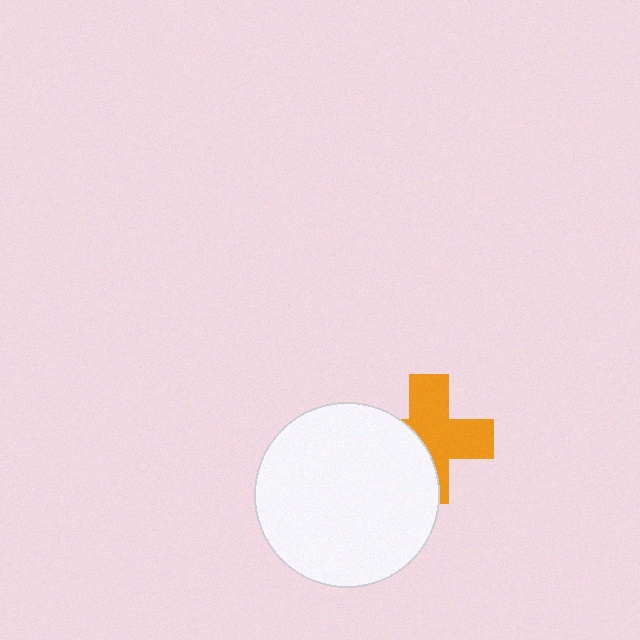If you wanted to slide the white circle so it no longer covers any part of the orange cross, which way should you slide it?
Slide it left — that is the most direct way to separate the two shapes.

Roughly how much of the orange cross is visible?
About half of it is visible (roughly 60%).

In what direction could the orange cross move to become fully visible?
The orange cross could move right. That would shift it out from behind the white circle entirely.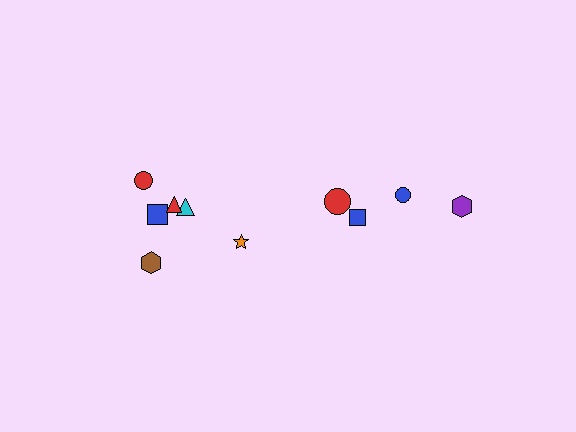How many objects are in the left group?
There are 6 objects.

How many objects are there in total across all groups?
There are 10 objects.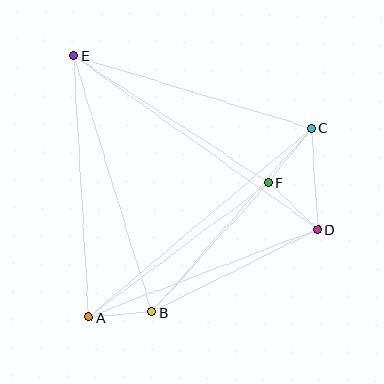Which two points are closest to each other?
Points A and B are closest to each other.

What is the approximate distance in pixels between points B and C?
The distance between B and C is approximately 244 pixels.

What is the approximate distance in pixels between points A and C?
The distance between A and C is approximately 292 pixels.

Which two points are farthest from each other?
Points D and E are farthest from each other.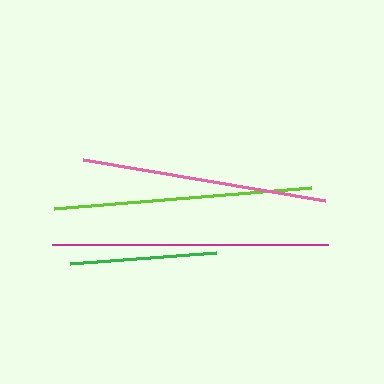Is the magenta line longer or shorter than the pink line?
The magenta line is longer than the pink line.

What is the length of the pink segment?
The pink segment is approximately 246 pixels long.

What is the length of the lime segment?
The lime segment is approximately 258 pixels long.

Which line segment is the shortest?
The green line is the shortest at approximately 146 pixels.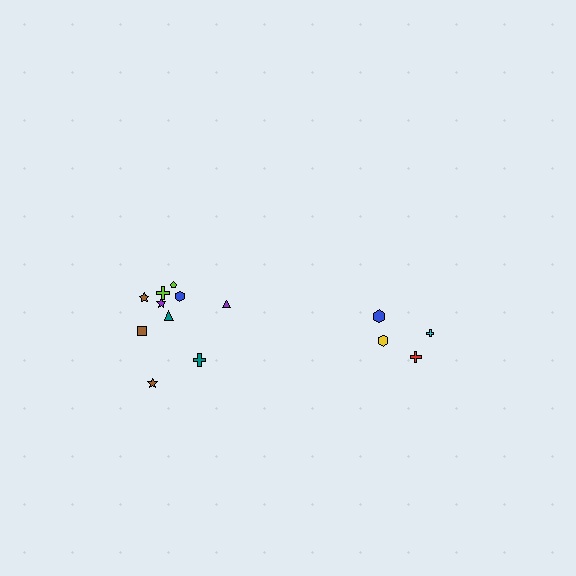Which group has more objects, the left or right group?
The left group.